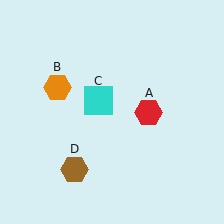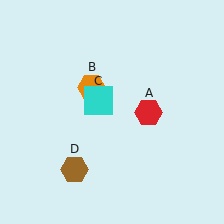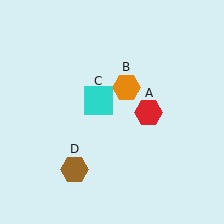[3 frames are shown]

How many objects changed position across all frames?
1 object changed position: orange hexagon (object B).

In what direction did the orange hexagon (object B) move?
The orange hexagon (object B) moved right.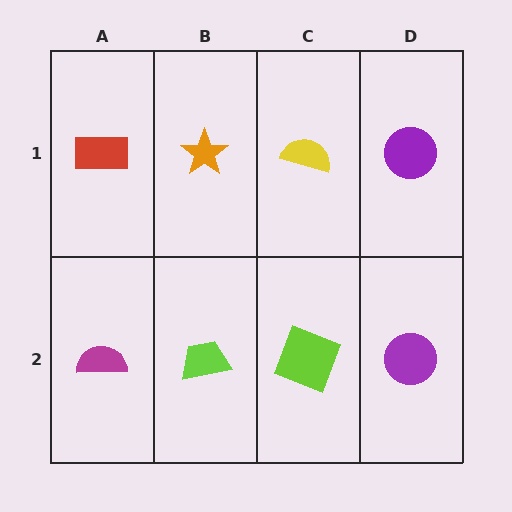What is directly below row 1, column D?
A purple circle.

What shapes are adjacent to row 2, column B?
An orange star (row 1, column B), a magenta semicircle (row 2, column A), a lime square (row 2, column C).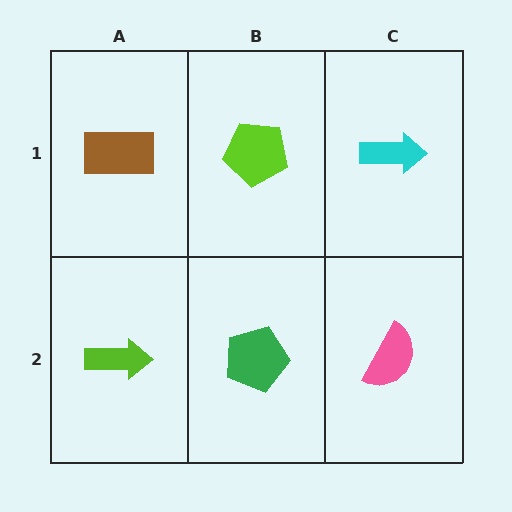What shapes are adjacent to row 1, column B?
A green pentagon (row 2, column B), a brown rectangle (row 1, column A), a cyan arrow (row 1, column C).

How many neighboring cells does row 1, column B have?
3.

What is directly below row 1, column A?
A lime arrow.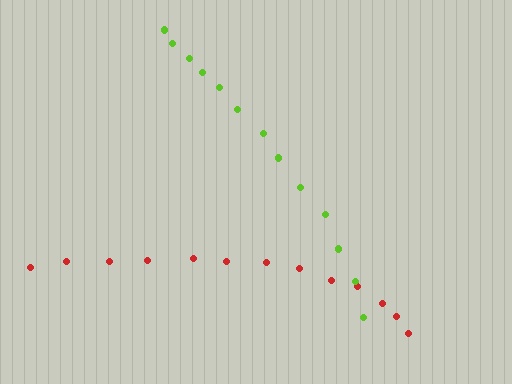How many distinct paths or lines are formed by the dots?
There are 2 distinct paths.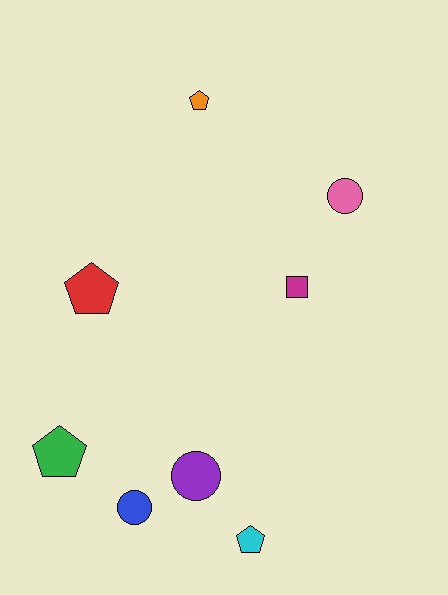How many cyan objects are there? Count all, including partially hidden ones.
There is 1 cyan object.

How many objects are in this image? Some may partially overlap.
There are 8 objects.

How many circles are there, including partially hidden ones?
There are 3 circles.